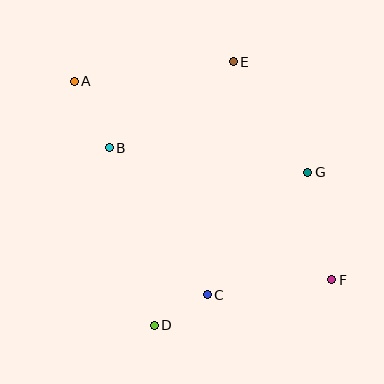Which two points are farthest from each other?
Points A and F are farthest from each other.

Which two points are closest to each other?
Points C and D are closest to each other.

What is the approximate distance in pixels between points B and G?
The distance between B and G is approximately 200 pixels.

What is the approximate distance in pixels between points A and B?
The distance between A and B is approximately 76 pixels.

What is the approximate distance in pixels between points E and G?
The distance between E and G is approximately 133 pixels.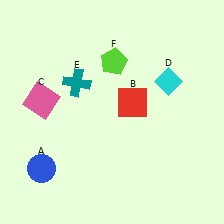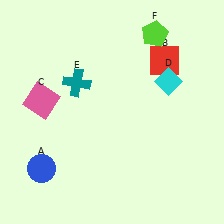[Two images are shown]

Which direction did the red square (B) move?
The red square (B) moved up.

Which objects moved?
The objects that moved are: the red square (B), the lime pentagon (F).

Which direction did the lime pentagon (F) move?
The lime pentagon (F) moved right.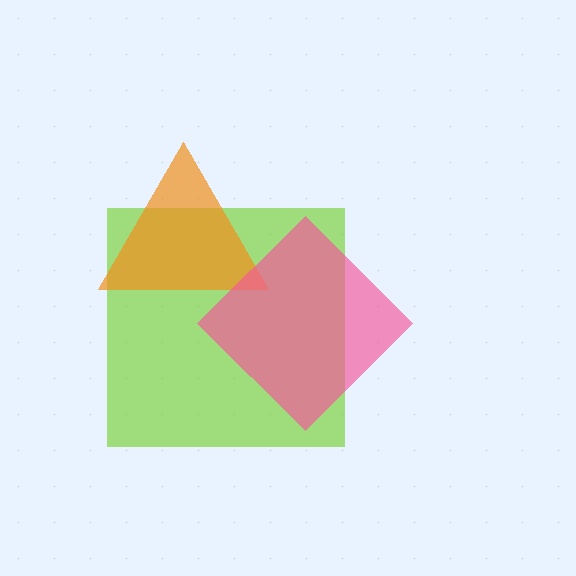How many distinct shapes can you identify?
There are 3 distinct shapes: a lime square, an orange triangle, a pink diamond.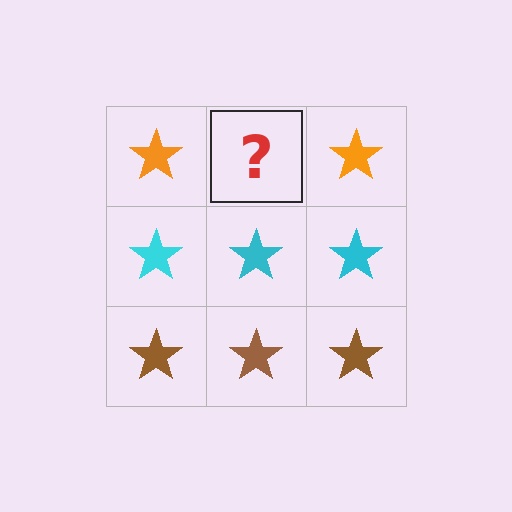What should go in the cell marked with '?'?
The missing cell should contain an orange star.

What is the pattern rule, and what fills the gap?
The rule is that each row has a consistent color. The gap should be filled with an orange star.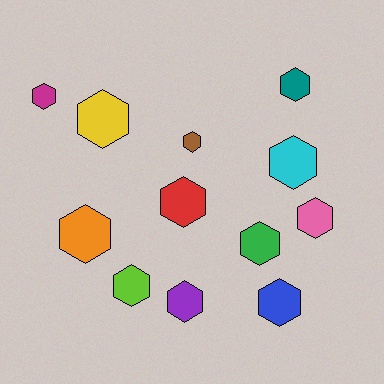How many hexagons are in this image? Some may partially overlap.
There are 12 hexagons.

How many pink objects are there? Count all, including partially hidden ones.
There is 1 pink object.